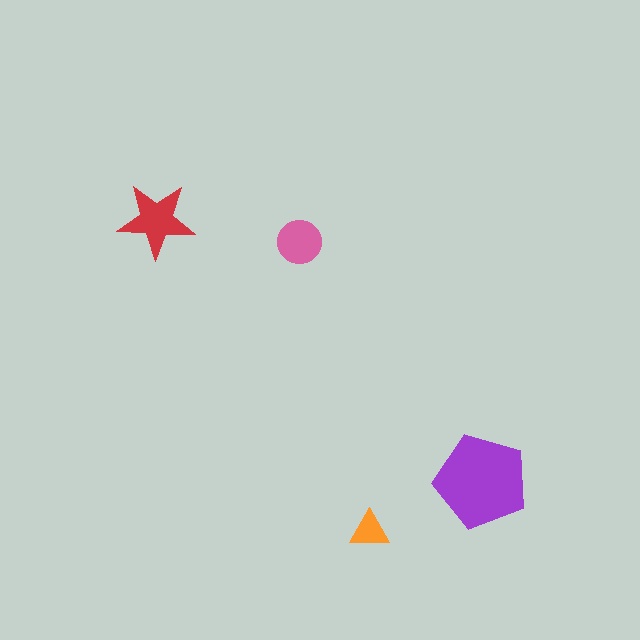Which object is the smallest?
The orange triangle.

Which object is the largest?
The purple pentagon.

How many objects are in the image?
There are 4 objects in the image.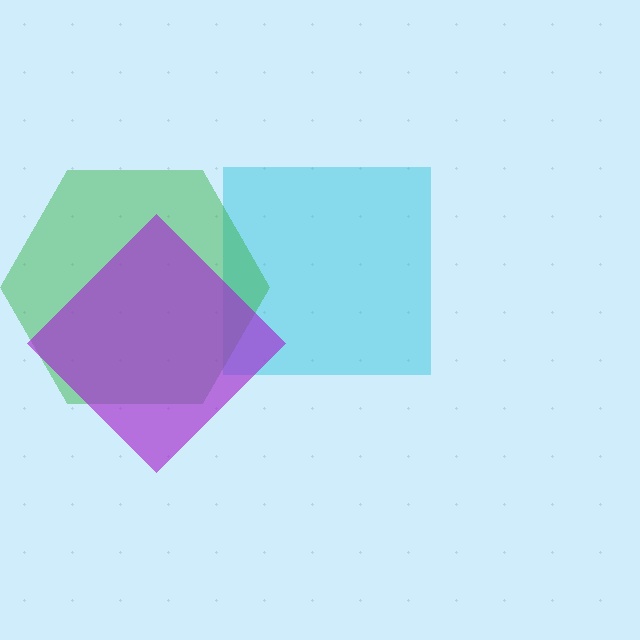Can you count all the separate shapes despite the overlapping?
Yes, there are 3 separate shapes.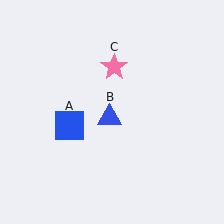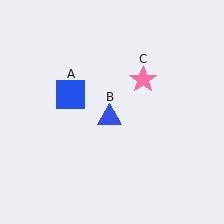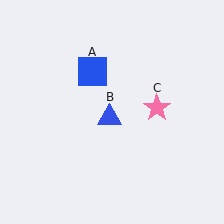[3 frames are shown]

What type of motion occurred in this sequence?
The blue square (object A), pink star (object C) rotated clockwise around the center of the scene.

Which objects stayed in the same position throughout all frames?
Blue triangle (object B) remained stationary.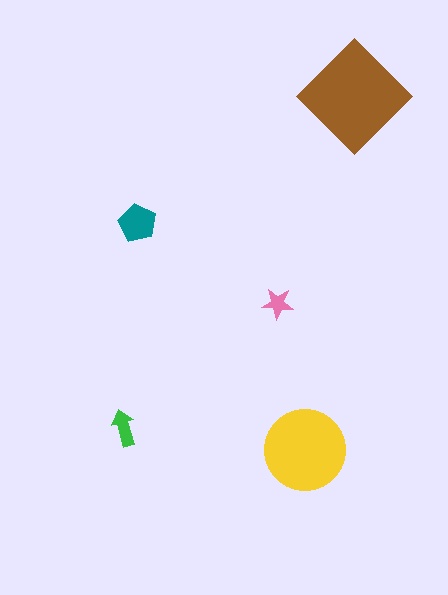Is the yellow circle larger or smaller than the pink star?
Larger.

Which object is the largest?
The brown diamond.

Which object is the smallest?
The pink star.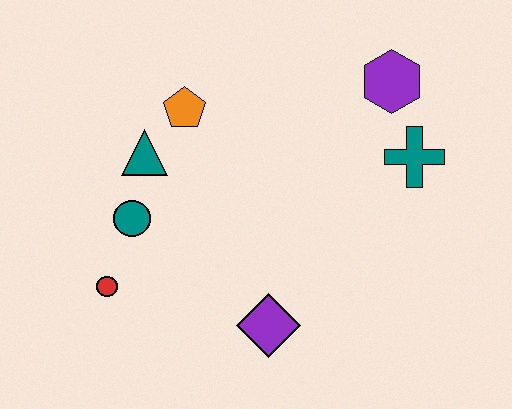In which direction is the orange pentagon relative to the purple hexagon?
The orange pentagon is to the left of the purple hexagon.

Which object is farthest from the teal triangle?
The teal cross is farthest from the teal triangle.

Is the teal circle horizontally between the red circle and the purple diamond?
Yes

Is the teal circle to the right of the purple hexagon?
No